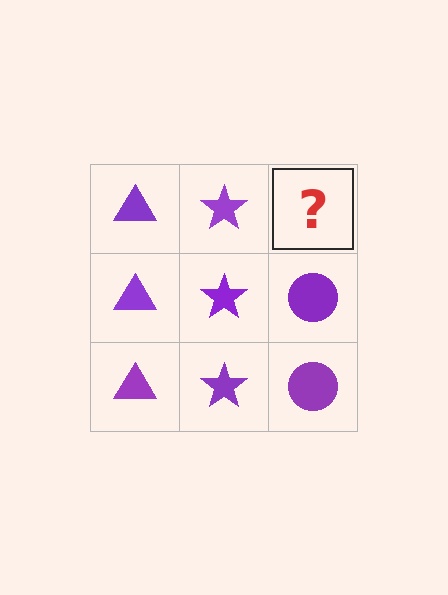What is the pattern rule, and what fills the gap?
The rule is that each column has a consistent shape. The gap should be filled with a purple circle.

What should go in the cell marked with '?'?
The missing cell should contain a purple circle.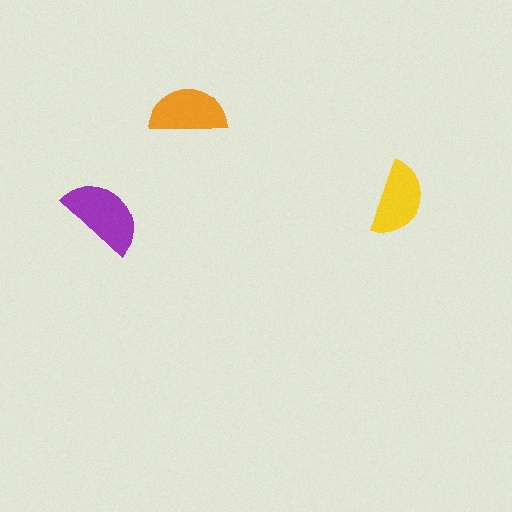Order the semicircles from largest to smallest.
the purple one, the orange one, the yellow one.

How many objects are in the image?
There are 3 objects in the image.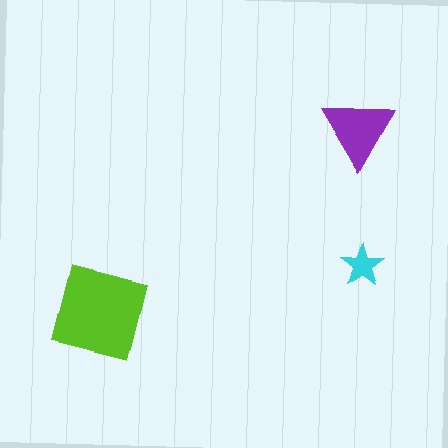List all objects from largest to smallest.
The lime square, the purple triangle, the cyan star.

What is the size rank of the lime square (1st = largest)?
1st.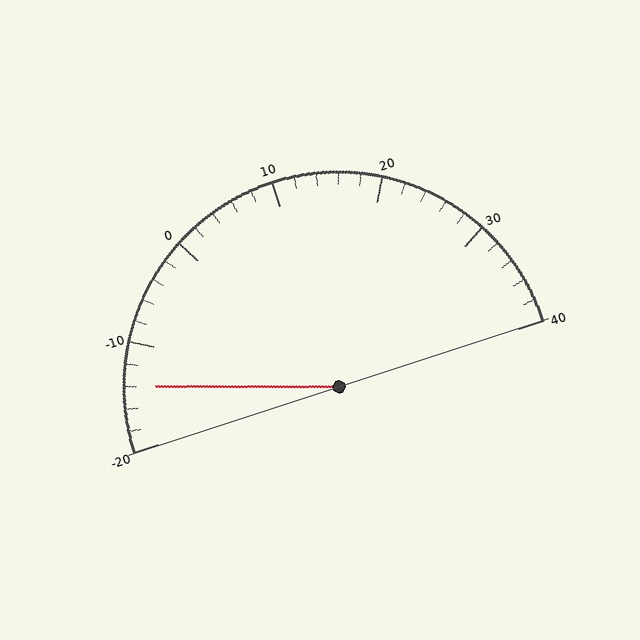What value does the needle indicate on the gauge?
The needle indicates approximately -14.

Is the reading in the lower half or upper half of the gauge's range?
The reading is in the lower half of the range (-20 to 40).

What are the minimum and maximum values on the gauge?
The gauge ranges from -20 to 40.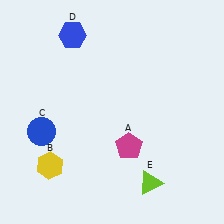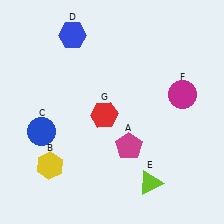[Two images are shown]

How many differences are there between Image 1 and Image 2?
There are 2 differences between the two images.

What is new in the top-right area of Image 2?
A magenta circle (F) was added in the top-right area of Image 2.